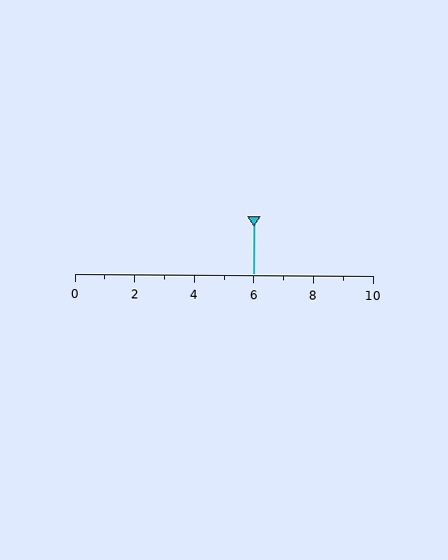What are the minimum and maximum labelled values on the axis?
The axis runs from 0 to 10.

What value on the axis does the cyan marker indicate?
The marker indicates approximately 6.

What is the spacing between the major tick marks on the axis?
The major ticks are spaced 2 apart.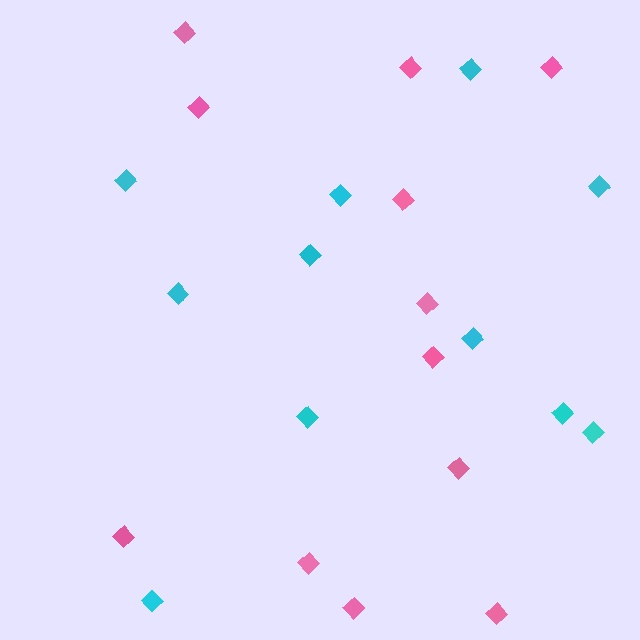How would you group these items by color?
There are 2 groups: one group of cyan diamonds (11) and one group of pink diamonds (12).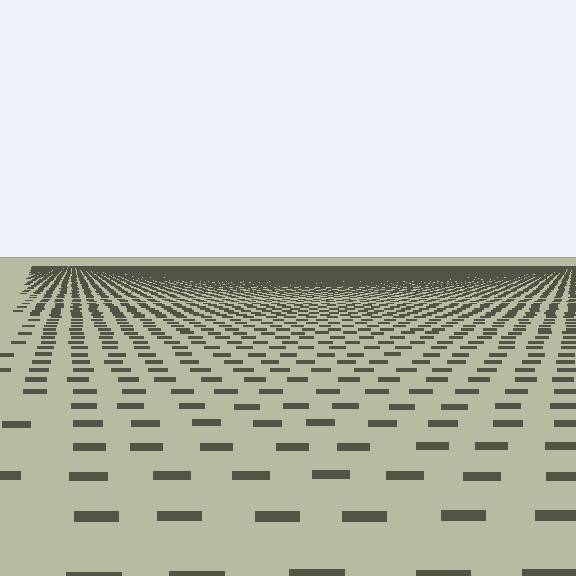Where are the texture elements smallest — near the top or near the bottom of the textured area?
Near the top.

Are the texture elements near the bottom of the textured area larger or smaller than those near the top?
Larger. Near the bottom, elements are closer to the viewer and appear at a bigger on-screen size.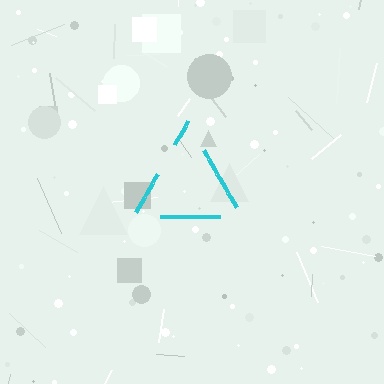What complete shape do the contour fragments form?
The contour fragments form a triangle.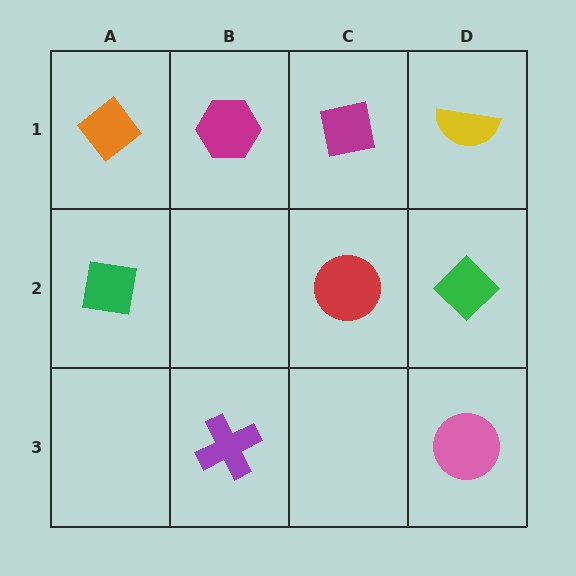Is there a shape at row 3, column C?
No, that cell is empty.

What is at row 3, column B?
A purple cross.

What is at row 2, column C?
A red circle.